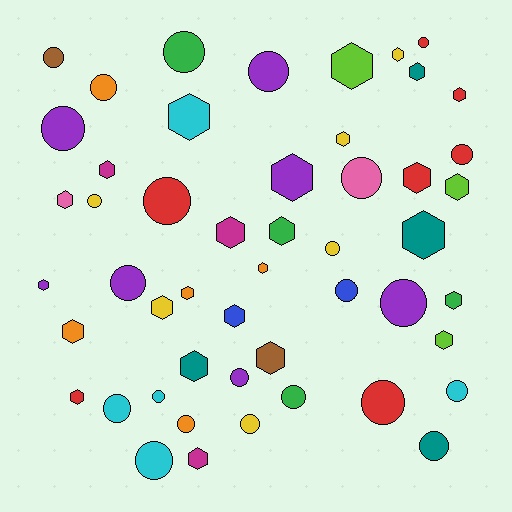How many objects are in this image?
There are 50 objects.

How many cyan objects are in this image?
There are 5 cyan objects.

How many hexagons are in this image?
There are 26 hexagons.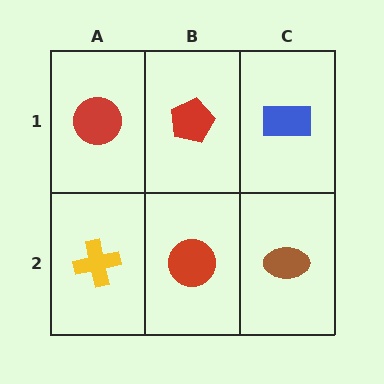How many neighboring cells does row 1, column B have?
3.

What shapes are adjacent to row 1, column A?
A yellow cross (row 2, column A), a red pentagon (row 1, column B).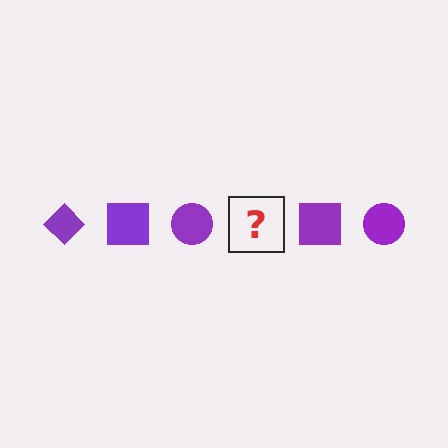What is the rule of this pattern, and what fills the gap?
The rule is that the pattern cycles through diamond, square, circle shapes in purple. The gap should be filled with a purple diamond.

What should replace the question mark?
The question mark should be replaced with a purple diamond.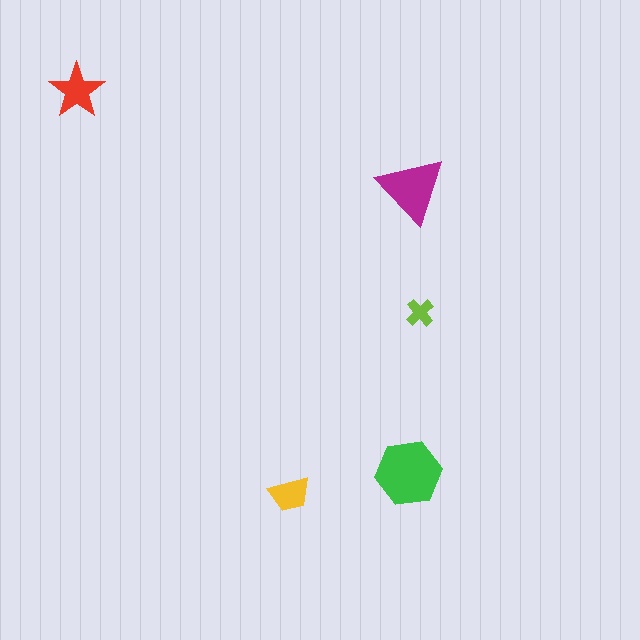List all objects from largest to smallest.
The green hexagon, the magenta triangle, the red star, the yellow trapezoid, the lime cross.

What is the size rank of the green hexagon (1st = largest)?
1st.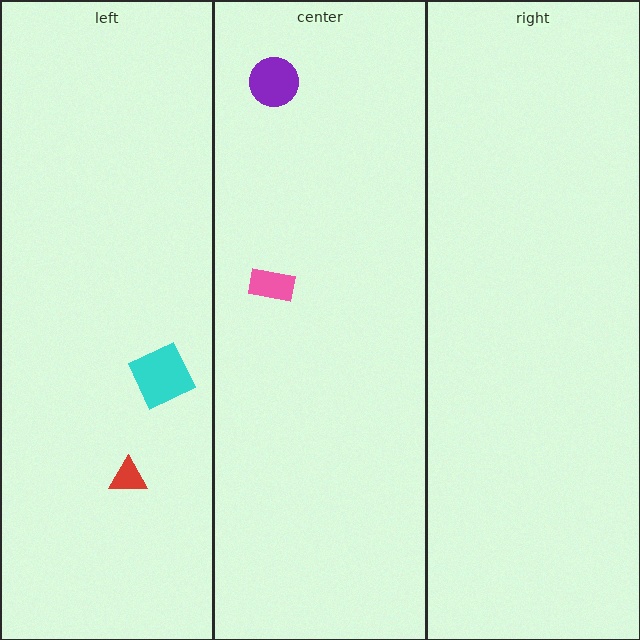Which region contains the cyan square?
The left region.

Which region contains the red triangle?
The left region.